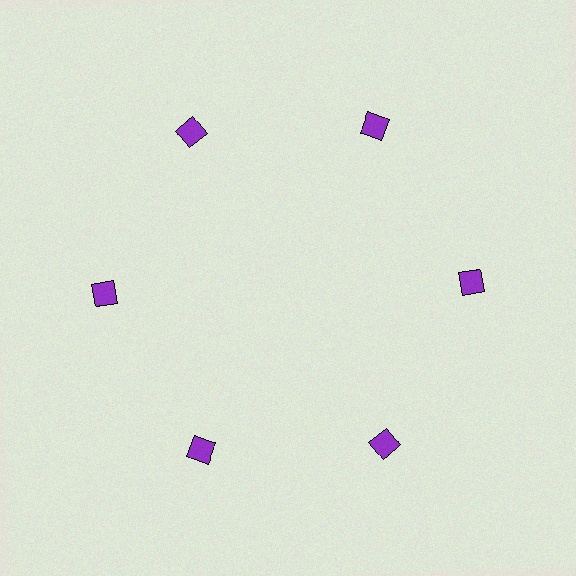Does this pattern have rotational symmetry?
Yes, this pattern has 6-fold rotational symmetry. It looks the same after rotating 60 degrees around the center.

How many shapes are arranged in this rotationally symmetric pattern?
There are 6 shapes, arranged in 6 groups of 1.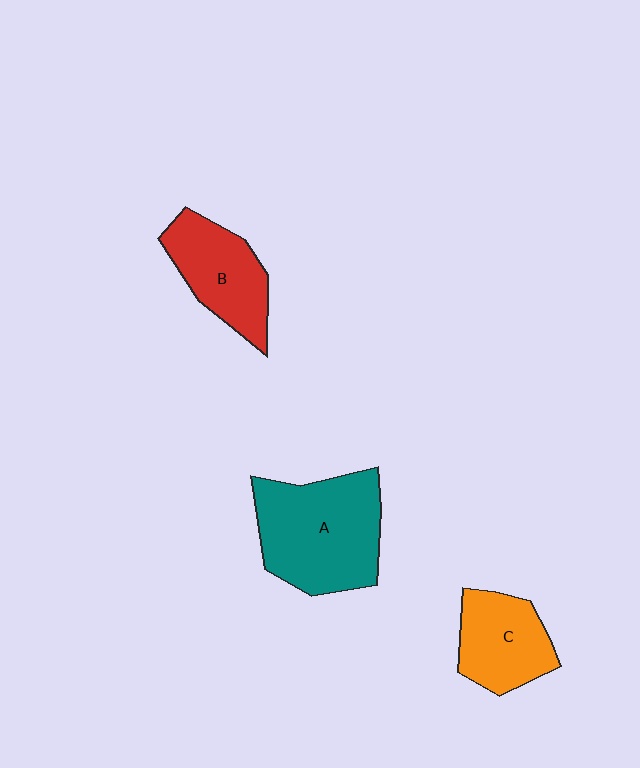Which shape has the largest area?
Shape A (teal).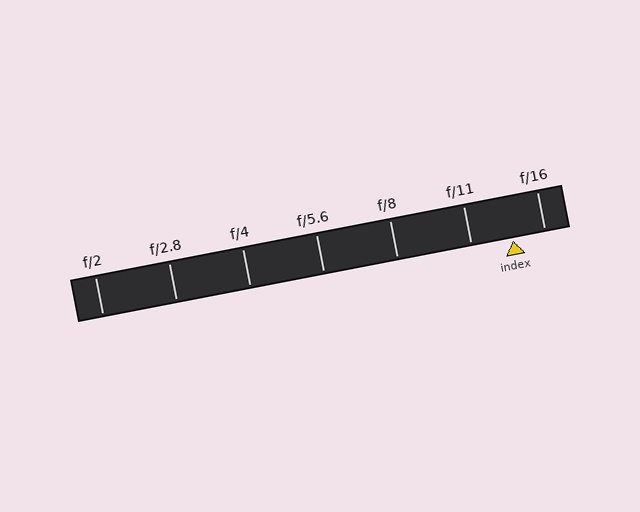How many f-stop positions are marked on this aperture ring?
There are 7 f-stop positions marked.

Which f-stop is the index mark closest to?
The index mark is closest to f/16.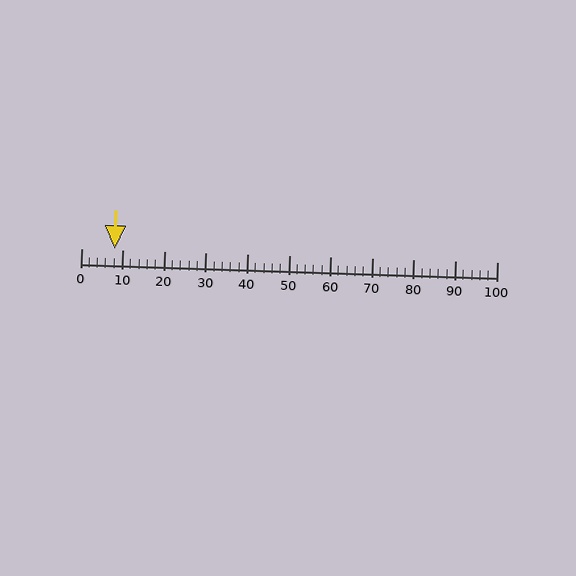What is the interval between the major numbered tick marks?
The major tick marks are spaced 10 units apart.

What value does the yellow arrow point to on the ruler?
The yellow arrow points to approximately 8.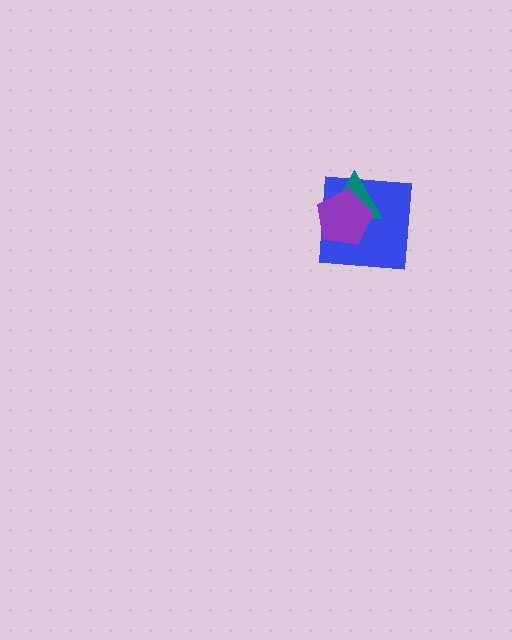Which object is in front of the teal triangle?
The purple pentagon is in front of the teal triangle.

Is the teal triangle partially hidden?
Yes, it is partially covered by another shape.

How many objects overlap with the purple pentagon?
2 objects overlap with the purple pentagon.